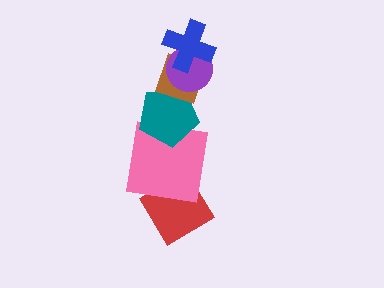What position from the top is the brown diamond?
The brown diamond is 3rd from the top.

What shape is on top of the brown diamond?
The purple circle is on top of the brown diamond.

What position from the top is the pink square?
The pink square is 5th from the top.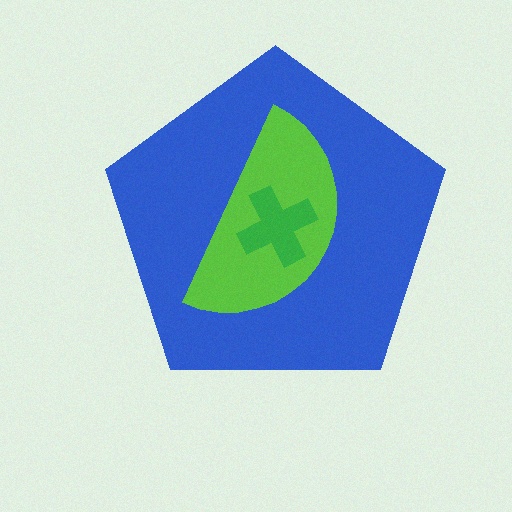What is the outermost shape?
The blue pentagon.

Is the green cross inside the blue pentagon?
Yes.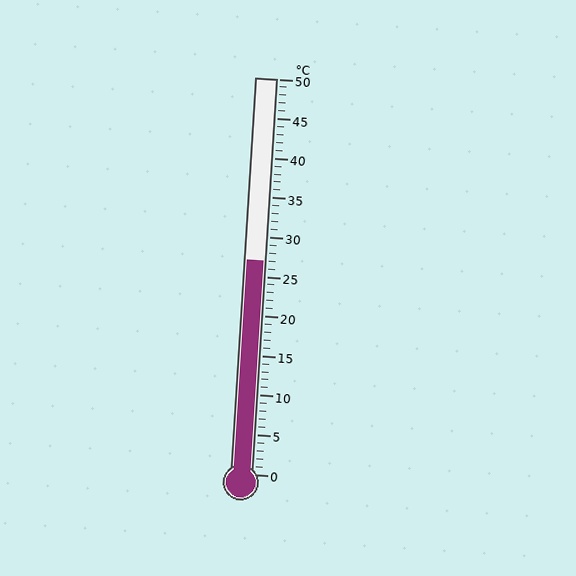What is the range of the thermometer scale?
The thermometer scale ranges from 0°C to 50°C.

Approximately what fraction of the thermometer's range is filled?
The thermometer is filled to approximately 55% of its range.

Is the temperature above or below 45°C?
The temperature is below 45°C.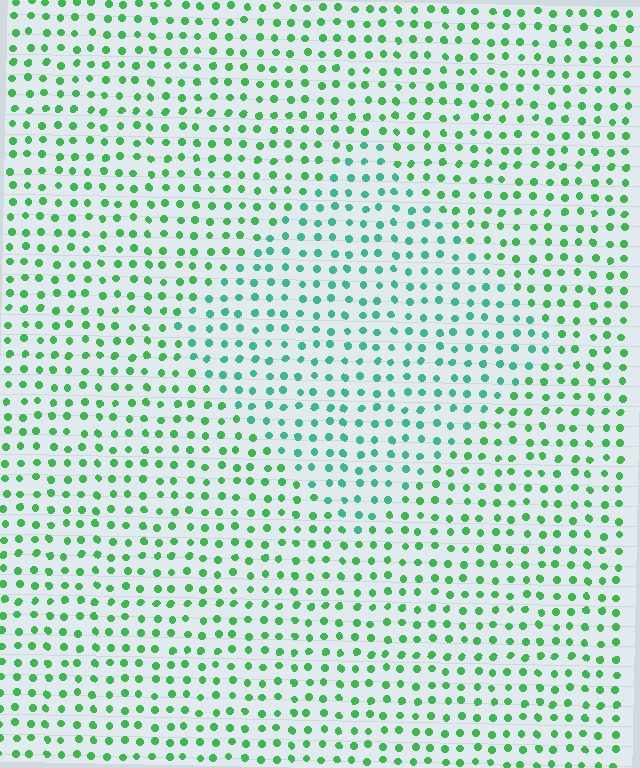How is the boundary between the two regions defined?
The boundary is defined purely by a slight shift in hue (about 31 degrees). Spacing, size, and orientation are identical on both sides.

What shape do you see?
I see a diamond.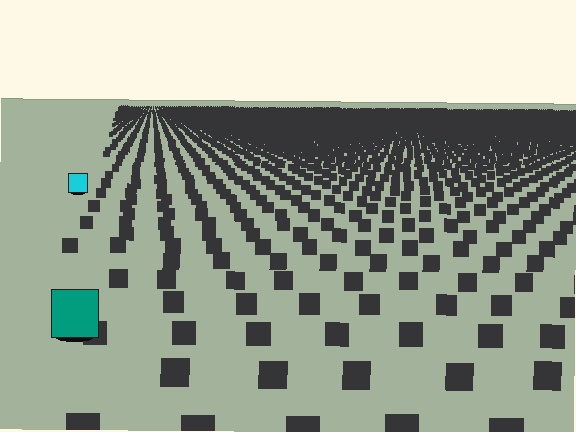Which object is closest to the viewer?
The teal square is closest. The texture marks near it are larger and more spread out.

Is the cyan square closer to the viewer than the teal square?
No. The teal square is closer — you can tell from the texture gradient: the ground texture is coarser near it.